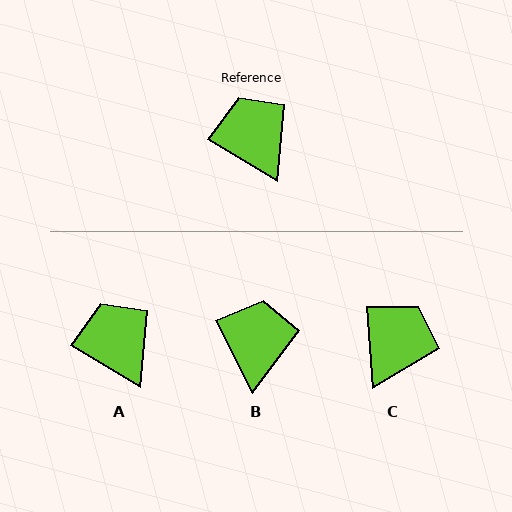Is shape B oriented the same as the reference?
No, it is off by about 32 degrees.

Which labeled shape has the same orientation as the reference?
A.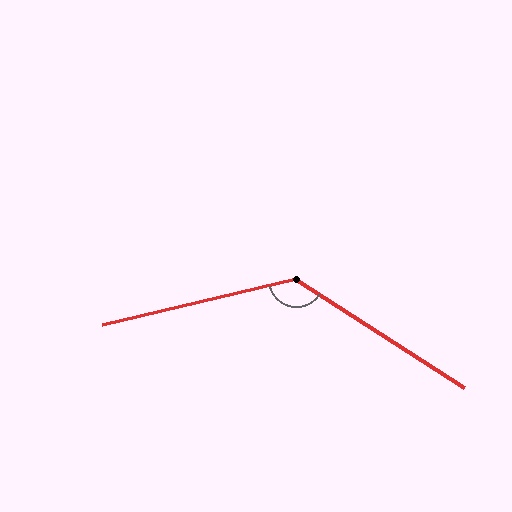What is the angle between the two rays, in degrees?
Approximately 134 degrees.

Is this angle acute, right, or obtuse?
It is obtuse.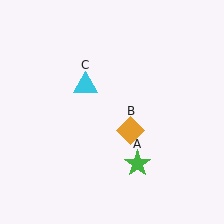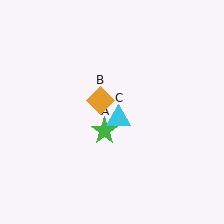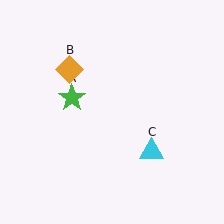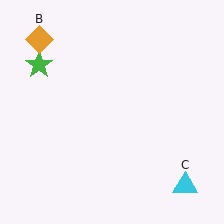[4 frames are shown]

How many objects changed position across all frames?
3 objects changed position: green star (object A), orange diamond (object B), cyan triangle (object C).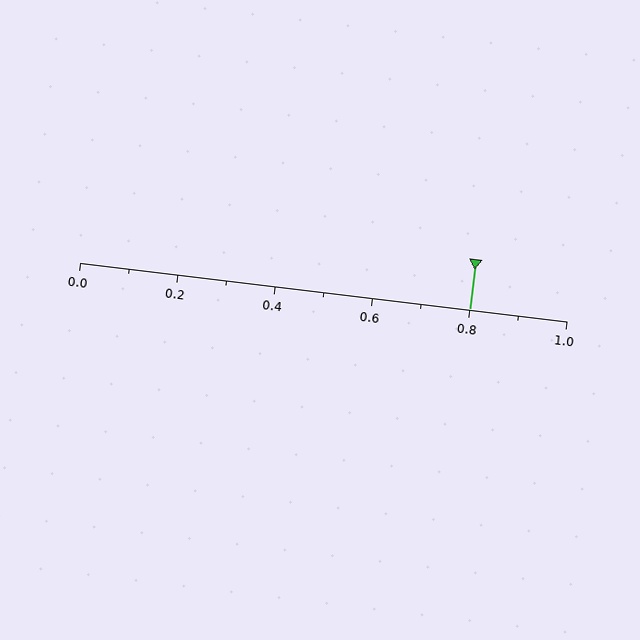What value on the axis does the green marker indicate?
The marker indicates approximately 0.8.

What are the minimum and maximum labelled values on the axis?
The axis runs from 0.0 to 1.0.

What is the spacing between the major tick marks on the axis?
The major ticks are spaced 0.2 apart.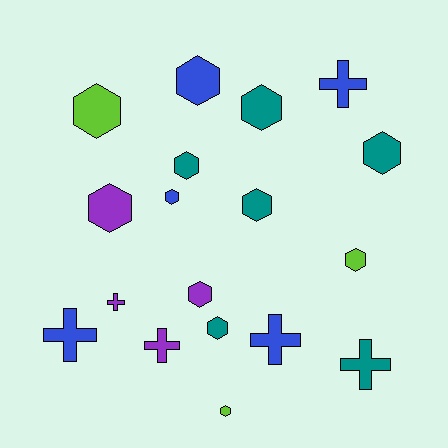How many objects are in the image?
There are 18 objects.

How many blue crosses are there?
There are 3 blue crosses.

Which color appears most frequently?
Teal, with 6 objects.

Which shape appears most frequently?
Hexagon, with 12 objects.